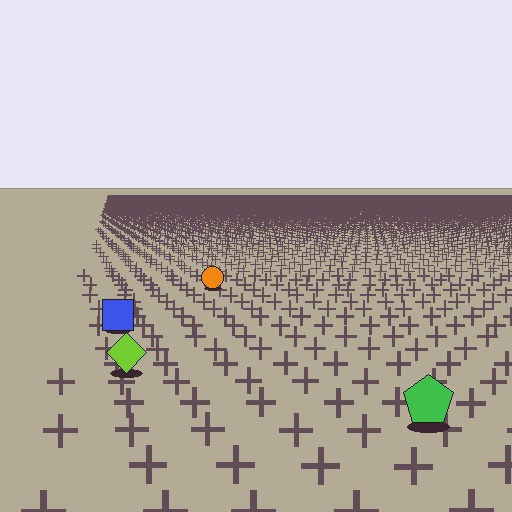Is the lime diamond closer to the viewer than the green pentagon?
No. The green pentagon is closer — you can tell from the texture gradient: the ground texture is coarser near it.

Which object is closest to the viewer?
The green pentagon is closest. The texture marks near it are larger and more spread out.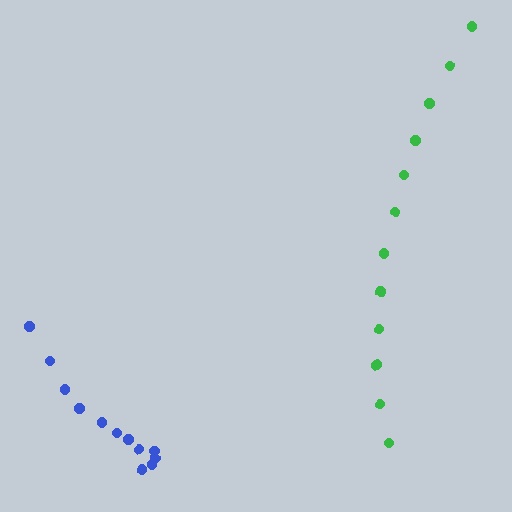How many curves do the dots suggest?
There are 2 distinct paths.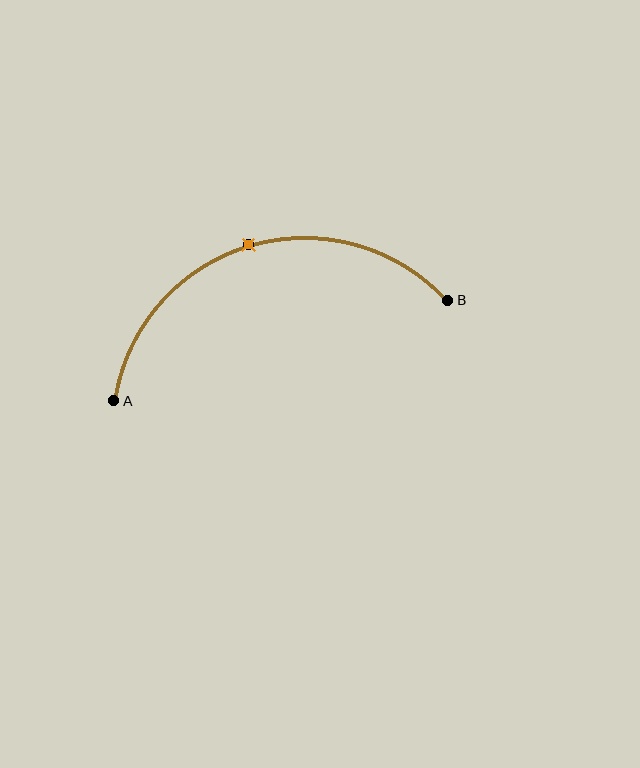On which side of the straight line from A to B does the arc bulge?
The arc bulges above the straight line connecting A and B.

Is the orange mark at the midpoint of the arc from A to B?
Yes. The orange mark lies on the arc at equal arc-length from both A and B — it is the arc midpoint.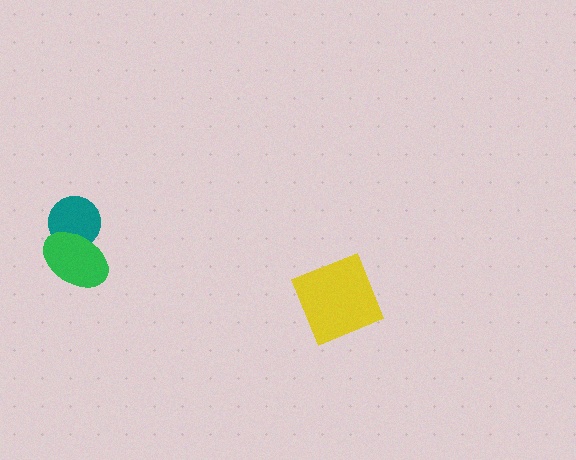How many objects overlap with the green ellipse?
1 object overlaps with the green ellipse.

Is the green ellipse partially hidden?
No, no other shape covers it.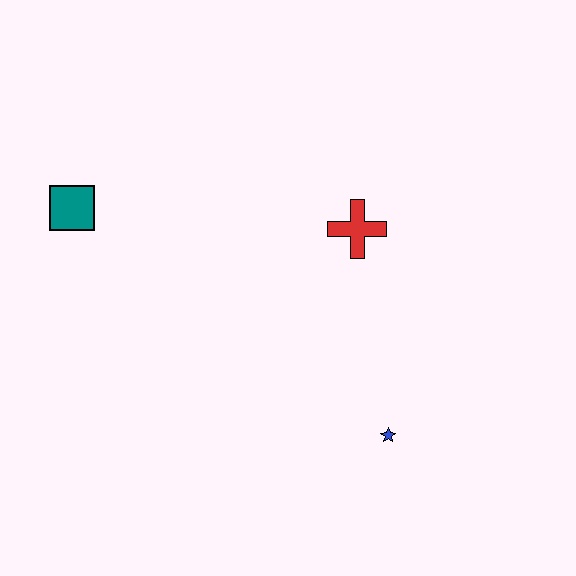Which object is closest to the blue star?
The red cross is closest to the blue star.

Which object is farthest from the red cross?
The teal square is farthest from the red cross.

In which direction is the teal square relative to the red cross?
The teal square is to the left of the red cross.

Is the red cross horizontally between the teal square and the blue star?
Yes